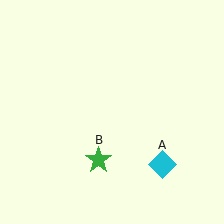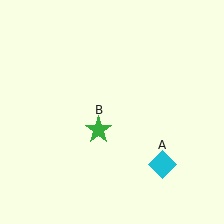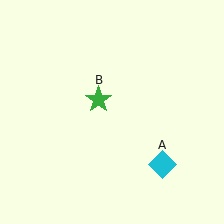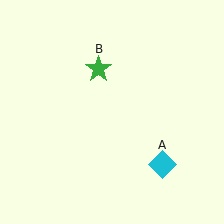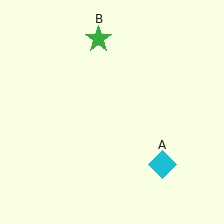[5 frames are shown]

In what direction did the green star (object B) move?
The green star (object B) moved up.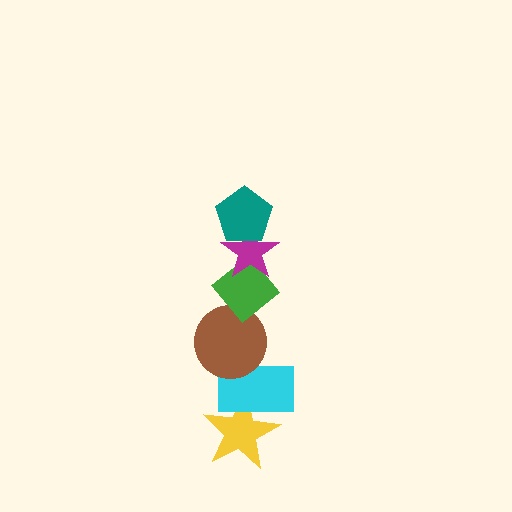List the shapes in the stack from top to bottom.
From top to bottom: the teal pentagon, the magenta star, the green diamond, the brown circle, the cyan rectangle, the yellow star.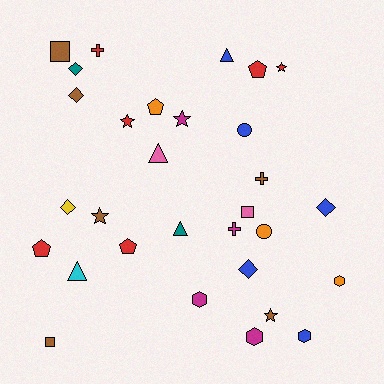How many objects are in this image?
There are 30 objects.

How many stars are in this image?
There are 5 stars.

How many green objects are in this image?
There are no green objects.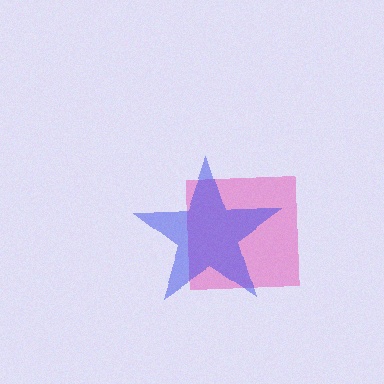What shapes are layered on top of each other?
The layered shapes are: a pink square, a blue star.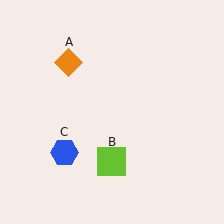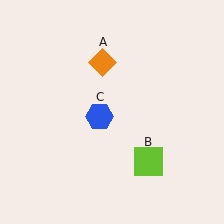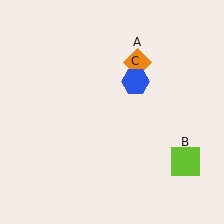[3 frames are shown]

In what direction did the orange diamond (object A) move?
The orange diamond (object A) moved right.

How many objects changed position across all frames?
3 objects changed position: orange diamond (object A), lime square (object B), blue hexagon (object C).